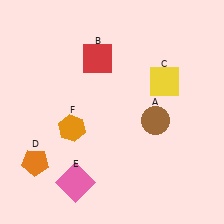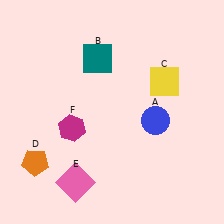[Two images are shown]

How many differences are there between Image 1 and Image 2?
There are 3 differences between the two images.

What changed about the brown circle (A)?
In Image 1, A is brown. In Image 2, it changed to blue.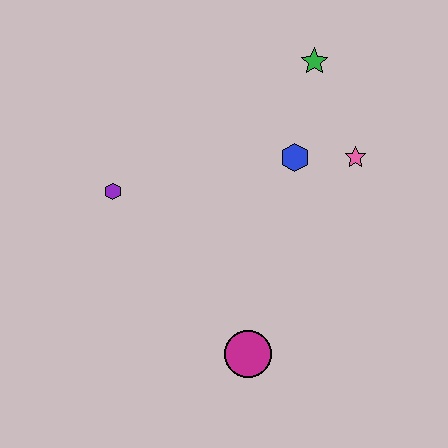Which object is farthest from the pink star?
The purple hexagon is farthest from the pink star.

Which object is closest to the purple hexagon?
The blue hexagon is closest to the purple hexagon.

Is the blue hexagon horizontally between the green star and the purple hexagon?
Yes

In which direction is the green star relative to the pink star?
The green star is above the pink star.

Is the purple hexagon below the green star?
Yes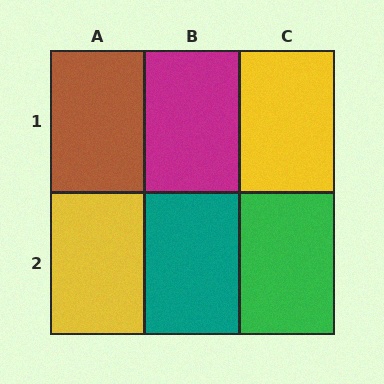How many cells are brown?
1 cell is brown.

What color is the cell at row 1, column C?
Yellow.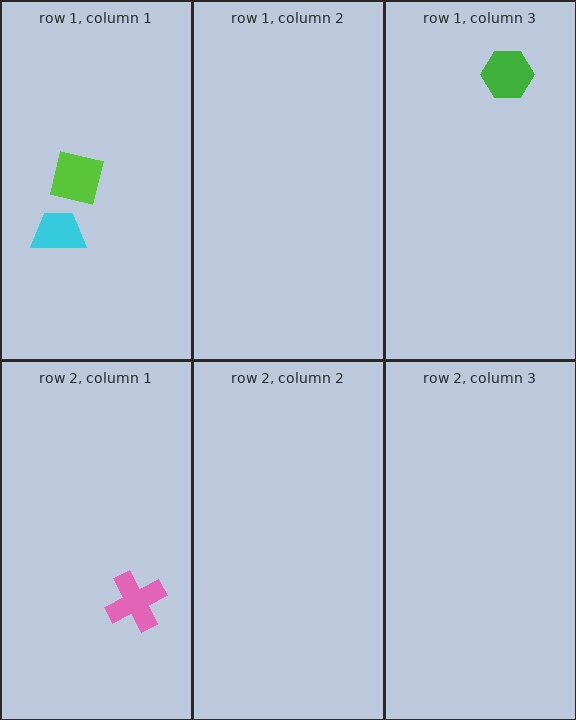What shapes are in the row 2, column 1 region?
The pink cross.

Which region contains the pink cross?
The row 2, column 1 region.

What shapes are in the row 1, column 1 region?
The cyan trapezoid, the lime square.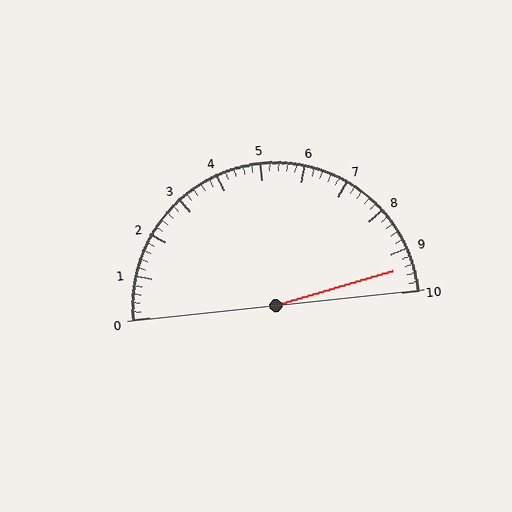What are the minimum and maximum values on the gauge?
The gauge ranges from 0 to 10.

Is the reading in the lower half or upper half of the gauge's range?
The reading is in the upper half of the range (0 to 10).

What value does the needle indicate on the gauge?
The needle indicates approximately 9.4.